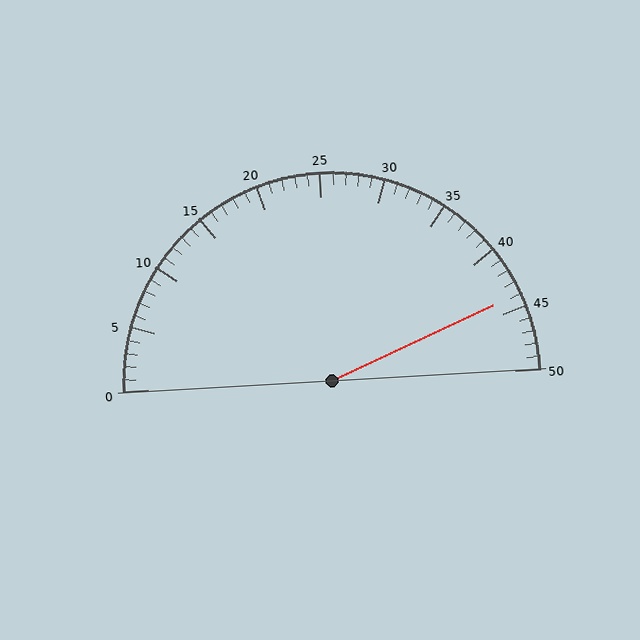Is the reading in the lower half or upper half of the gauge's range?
The reading is in the upper half of the range (0 to 50).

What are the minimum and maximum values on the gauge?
The gauge ranges from 0 to 50.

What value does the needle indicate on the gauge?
The needle indicates approximately 44.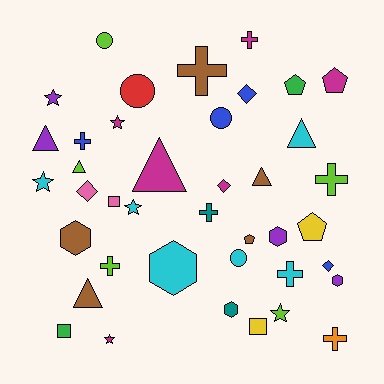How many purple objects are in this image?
There are 4 purple objects.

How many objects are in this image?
There are 40 objects.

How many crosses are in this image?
There are 8 crosses.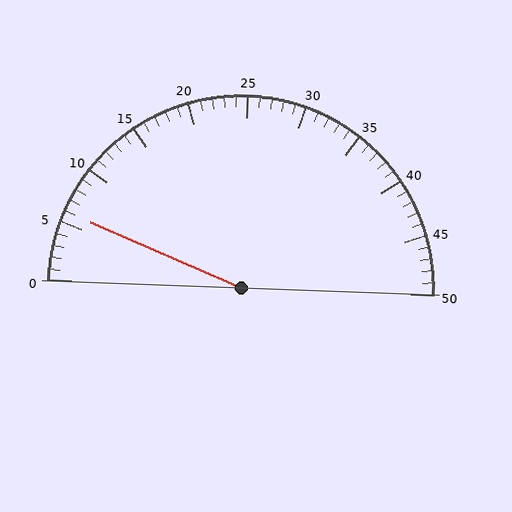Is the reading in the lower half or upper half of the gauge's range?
The reading is in the lower half of the range (0 to 50).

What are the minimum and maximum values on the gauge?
The gauge ranges from 0 to 50.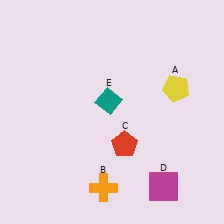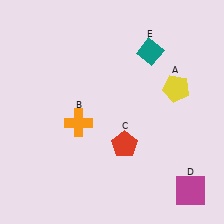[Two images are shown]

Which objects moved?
The objects that moved are: the orange cross (B), the magenta square (D), the teal diamond (E).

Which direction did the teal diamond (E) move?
The teal diamond (E) moved up.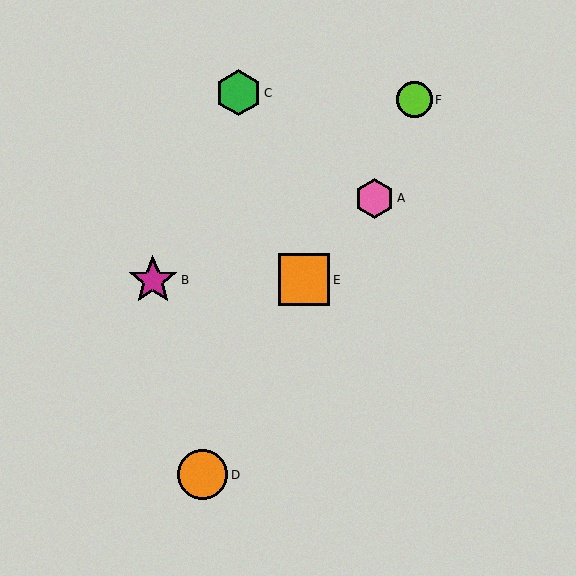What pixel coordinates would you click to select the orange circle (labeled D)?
Click at (203, 475) to select the orange circle D.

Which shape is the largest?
The orange square (labeled E) is the largest.